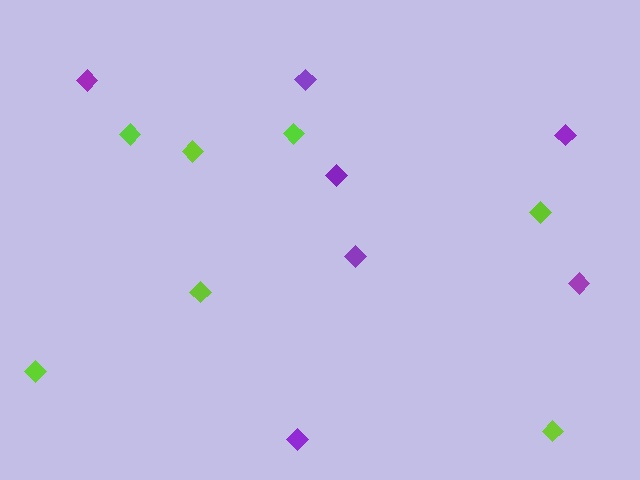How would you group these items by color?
There are 2 groups: one group of lime diamonds (7) and one group of purple diamonds (7).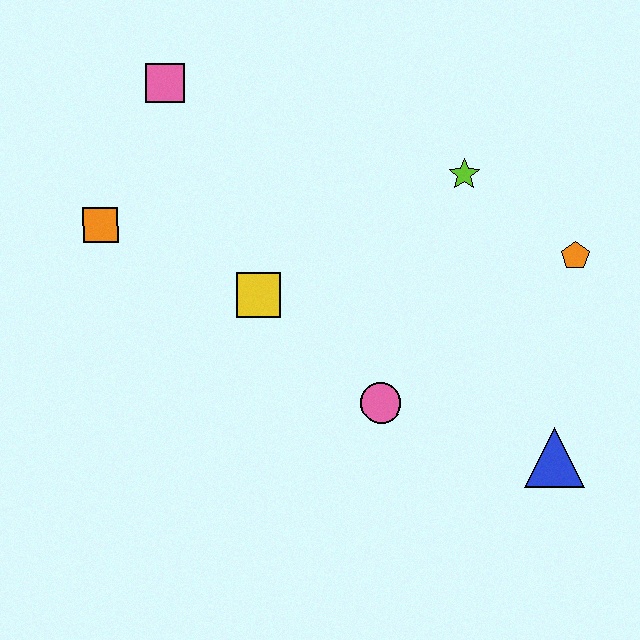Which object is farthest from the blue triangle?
The pink square is farthest from the blue triangle.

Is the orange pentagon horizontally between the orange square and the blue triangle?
No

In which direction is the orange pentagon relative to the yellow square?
The orange pentagon is to the right of the yellow square.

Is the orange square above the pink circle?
Yes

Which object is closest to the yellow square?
The pink circle is closest to the yellow square.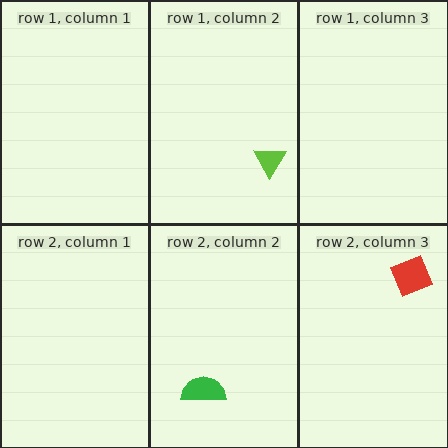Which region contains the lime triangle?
The row 1, column 2 region.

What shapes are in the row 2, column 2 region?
The green semicircle.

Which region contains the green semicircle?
The row 2, column 2 region.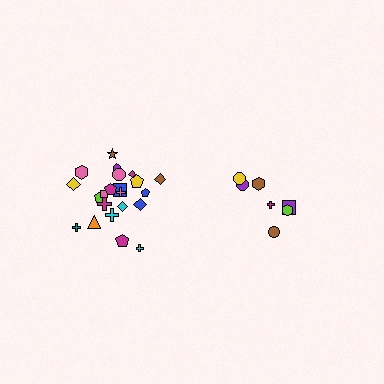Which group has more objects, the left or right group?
The left group.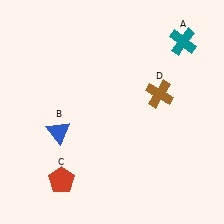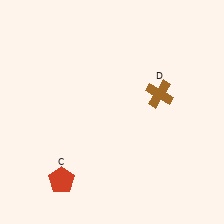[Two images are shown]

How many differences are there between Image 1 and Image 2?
There are 2 differences between the two images.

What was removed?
The teal cross (A), the blue triangle (B) were removed in Image 2.